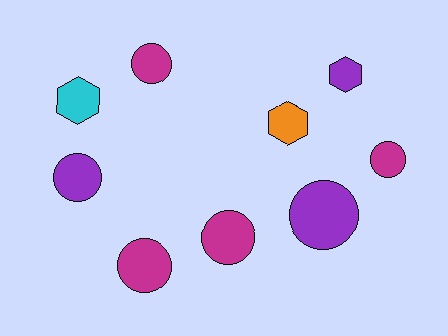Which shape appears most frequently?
Circle, with 6 objects.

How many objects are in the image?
There are 9 objects.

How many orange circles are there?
There are no orange circles.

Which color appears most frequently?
Magenta, with 4 objects.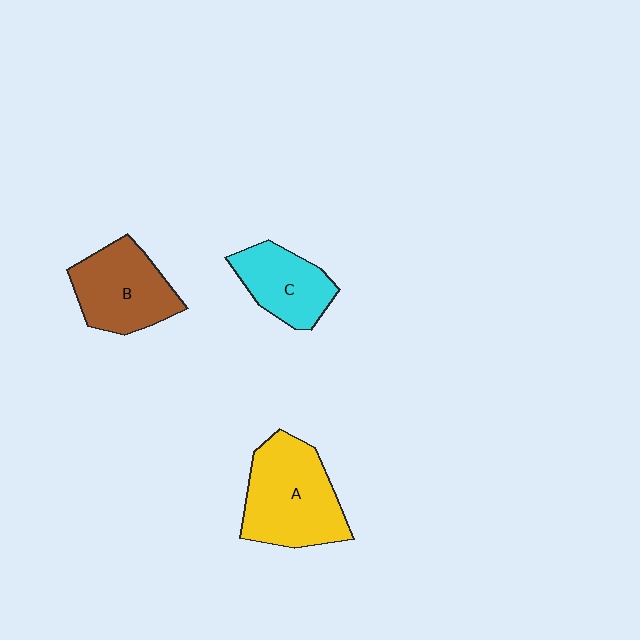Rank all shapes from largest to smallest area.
From largest to smallest: A (yellow), B (brown), C (cyan).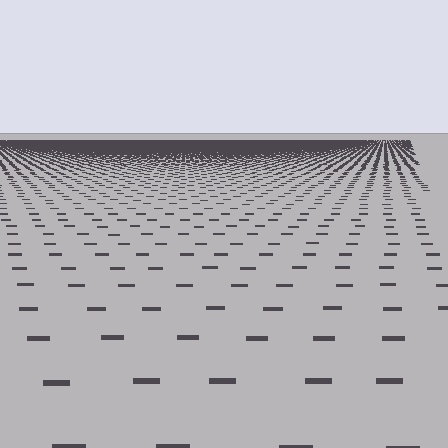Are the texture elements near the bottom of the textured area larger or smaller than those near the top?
Larger. Near the bottom, elements are closer to the viewer and appear at a bigger on-screen size.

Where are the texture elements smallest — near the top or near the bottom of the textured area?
Near the top.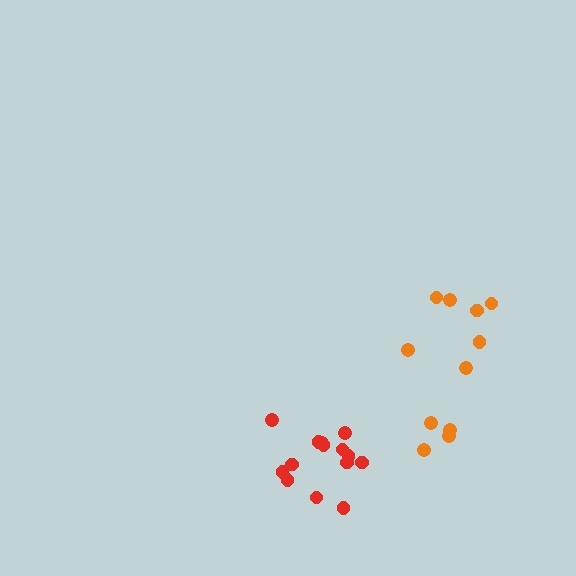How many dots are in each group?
Group 1: 11 dots, Group 2: 14 dots (25 total).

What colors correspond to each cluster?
The clusters are colored: orange, red.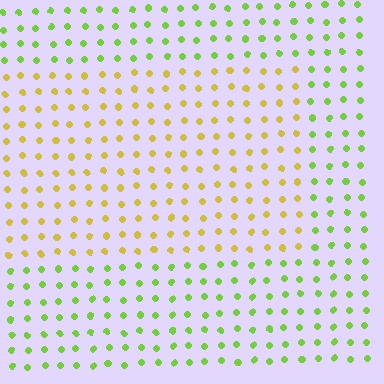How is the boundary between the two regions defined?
The boundary is defined purely by a slight shift in hue (about 45 degrees). Spacing, size, and orientation are identical on both sides.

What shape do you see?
I see a rectangle.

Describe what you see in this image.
The image is filled with small lime elements in a uniform arrangement. A rectangle-shaped region is visible where the elements are tinted to a slightly different hue, forming a subtle color boundary.